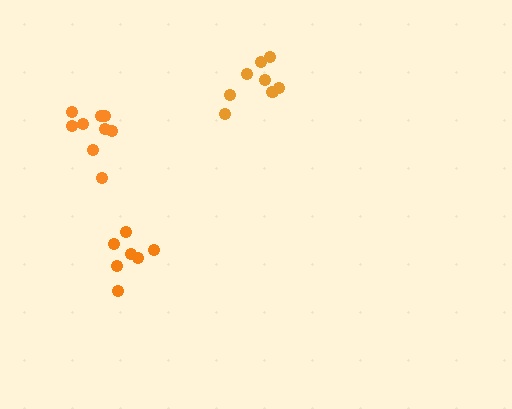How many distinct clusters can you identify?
There are 3 distinct clusters.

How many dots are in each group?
Group 1: 9 dots, Group 2: 7 dots, Group 3: 9 dots (25 total).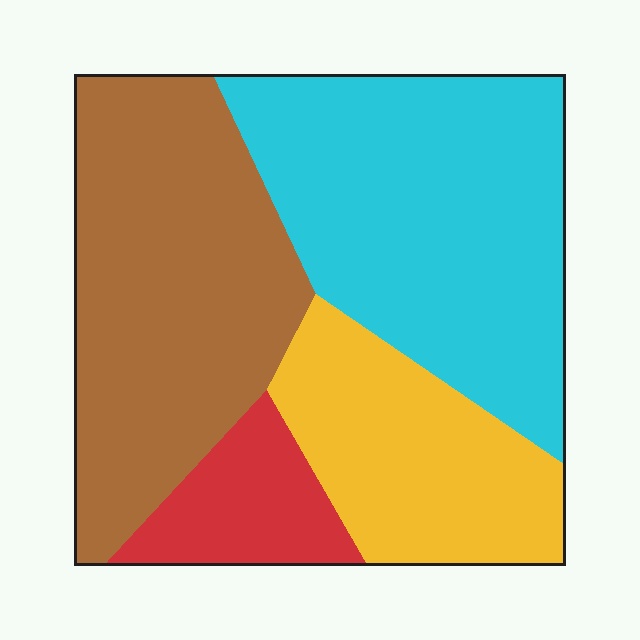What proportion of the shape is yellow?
Yellow takes up about one fifth (1/5) of the shape.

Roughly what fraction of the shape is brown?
Brown covers about 35% of the shape.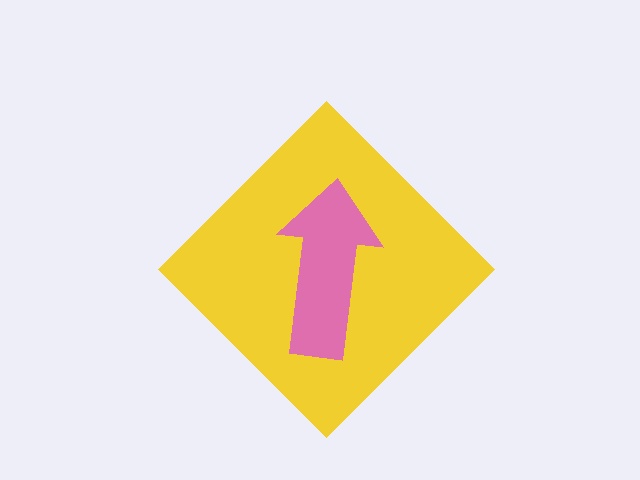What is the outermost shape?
The yellow diamond.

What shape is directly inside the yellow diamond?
The pink arrow.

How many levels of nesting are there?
2.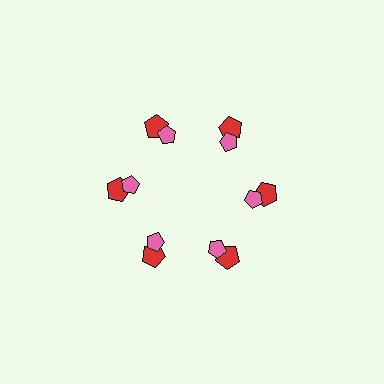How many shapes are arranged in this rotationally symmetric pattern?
There are 12 shapes, arranged in 6 groups of 2.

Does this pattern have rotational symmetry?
Yes, this pattern has 6-fold rotational symmetry. It looks the same after rotating 60 degrees around the center.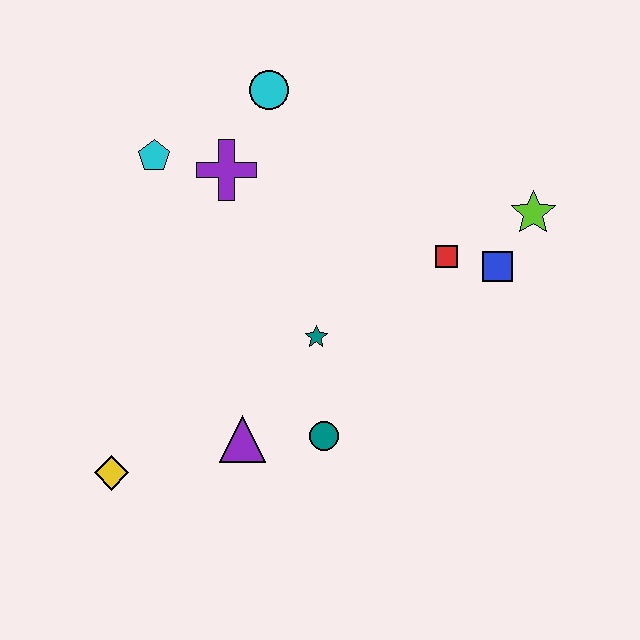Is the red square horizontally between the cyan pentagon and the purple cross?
No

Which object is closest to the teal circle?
The purple triangle is closest to the teal circle.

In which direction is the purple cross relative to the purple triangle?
The purple cross is above the purple triangle.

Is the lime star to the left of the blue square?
No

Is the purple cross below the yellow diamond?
No